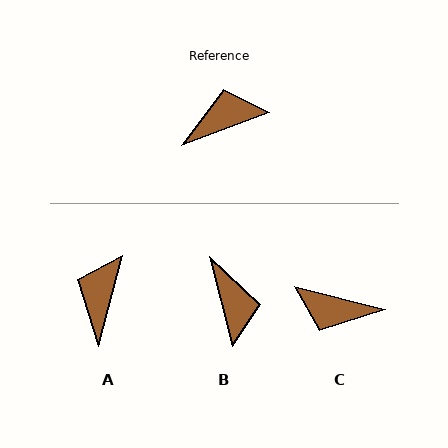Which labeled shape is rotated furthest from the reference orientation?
C, about 145 degrees away.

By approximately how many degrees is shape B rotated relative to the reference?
Approximately 96 degrees clockwise.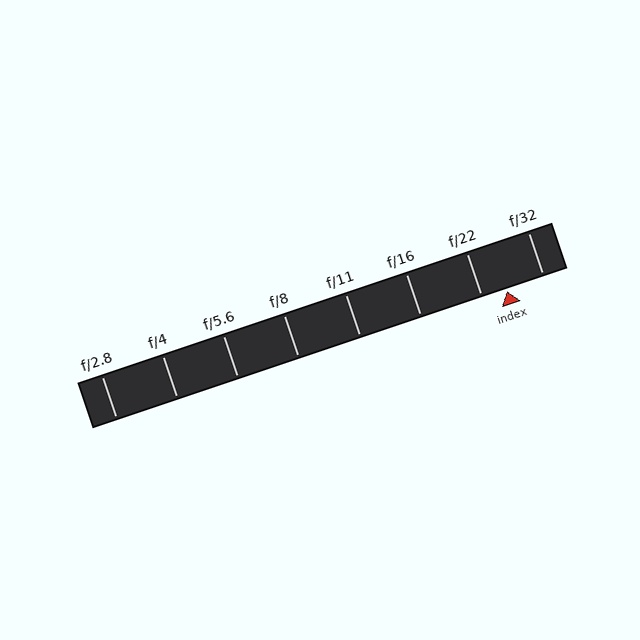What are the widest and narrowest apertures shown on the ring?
The widest aperture shown is f/2.8 and the narrowest is f/32.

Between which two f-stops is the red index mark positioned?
The index mark is between f/22 and f/32.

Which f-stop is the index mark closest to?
The index mark is closest to f/22.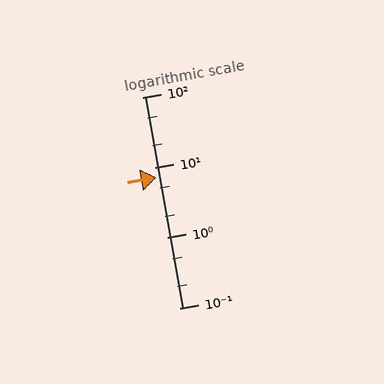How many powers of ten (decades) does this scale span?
The scale spans 3 decades, from 0.1 to 100.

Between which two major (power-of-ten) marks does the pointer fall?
The pointer is between 1 and 10.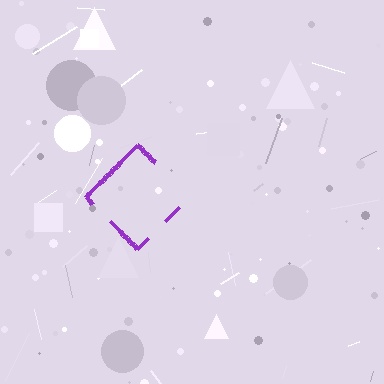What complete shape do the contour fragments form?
The contour fragments form a diamond.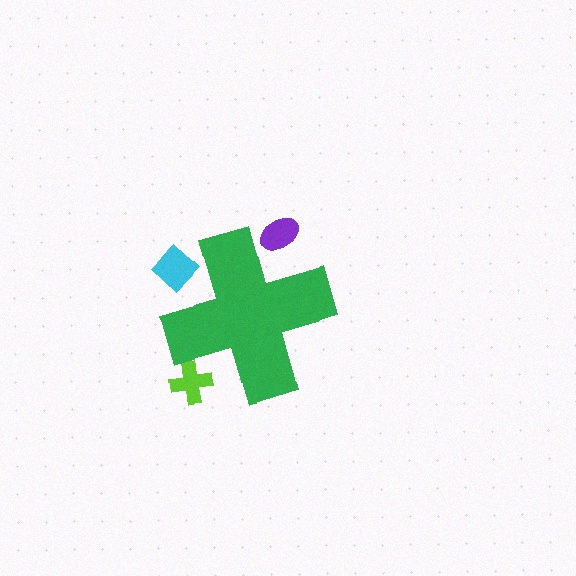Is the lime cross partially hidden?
Yes, the lime cross is partially hidden behind the green cross.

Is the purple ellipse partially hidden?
Yes, the purple ellipse is partially hidden behind the green cross.